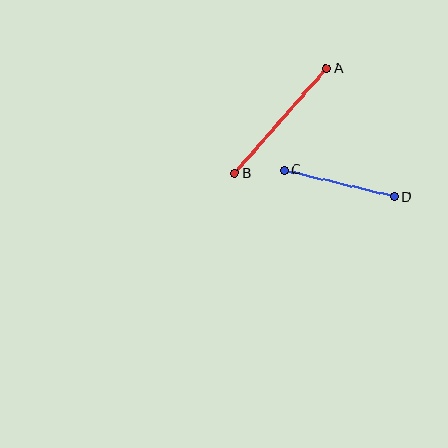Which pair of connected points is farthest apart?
Points A and B are farthest apart.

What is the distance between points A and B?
The distance is approximately 139 pixels.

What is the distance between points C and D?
The distance is approximately 113 pixels.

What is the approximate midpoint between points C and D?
The midpoint is at approximately (339, 183) pixels.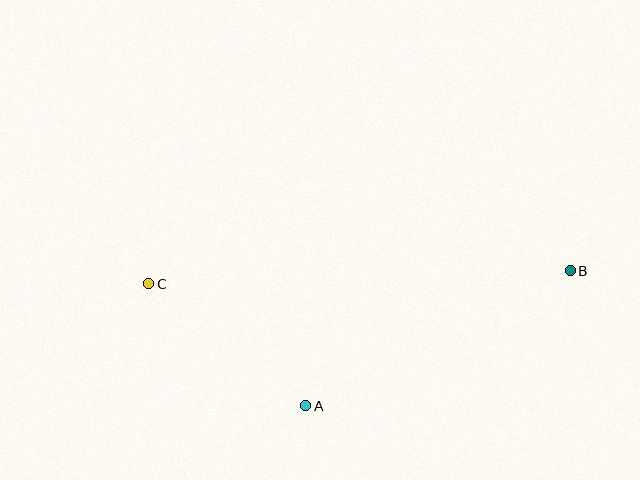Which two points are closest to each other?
Points A and C are closest to each other.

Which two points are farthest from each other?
Points B and C are farthest from each other.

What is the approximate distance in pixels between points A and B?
The distance between A and B is approximately 297 pixels.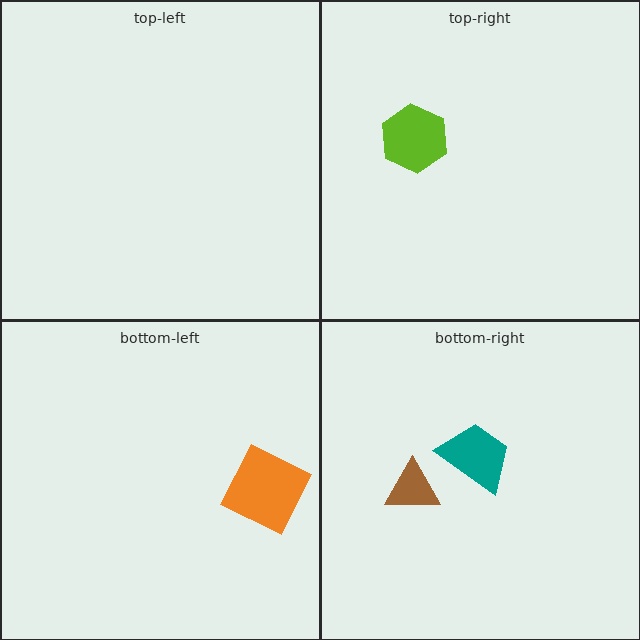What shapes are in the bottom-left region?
The orange diamond.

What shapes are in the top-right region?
The lime hexagon.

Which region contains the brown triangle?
The bottom-right region.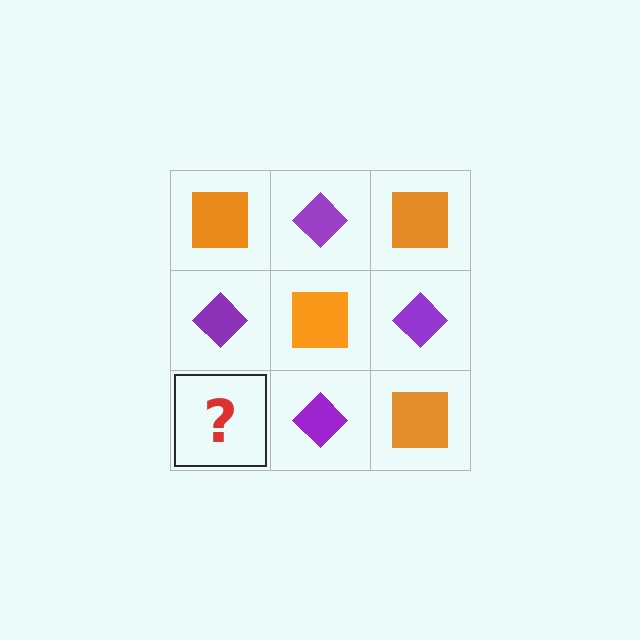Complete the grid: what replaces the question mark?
The question mark should be replaced with an orange square.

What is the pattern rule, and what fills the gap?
The rule is that it alternates orange square and purple diamond in a checkerboard pattern. The gap should be filled with an orange square.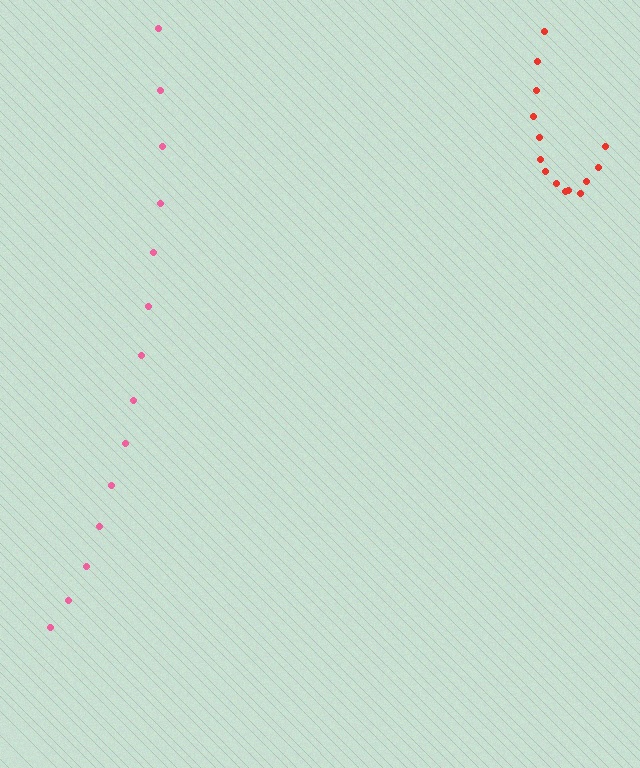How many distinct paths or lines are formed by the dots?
There are 2 distinct paths.